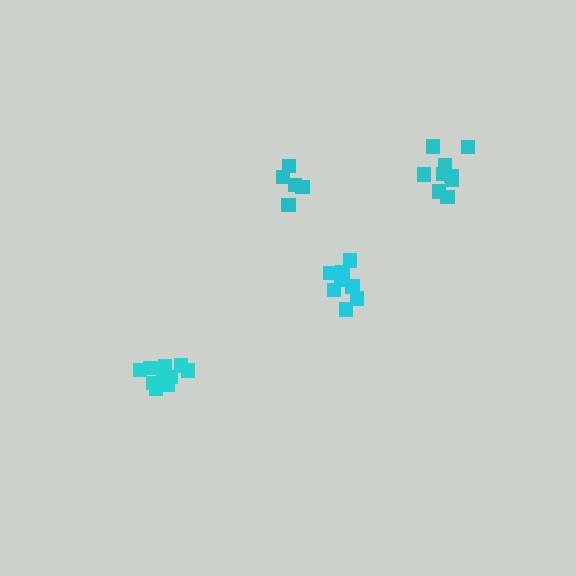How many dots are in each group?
Group 1: 10 dots, Group 2: 5 dots, Group 3: 9 dots, Group 4: 9 dots (33 total).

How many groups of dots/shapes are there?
There are 4 groups.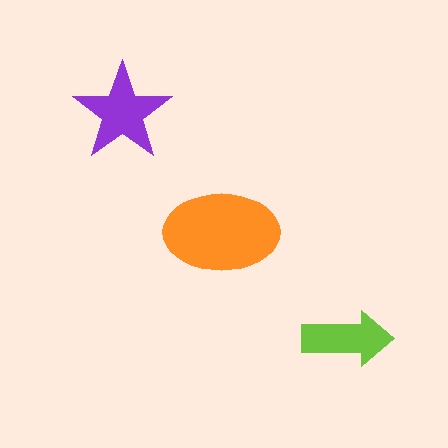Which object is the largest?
The orange ellipse.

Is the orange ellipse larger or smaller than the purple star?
Larger.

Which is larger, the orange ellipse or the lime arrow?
The orange ellipse.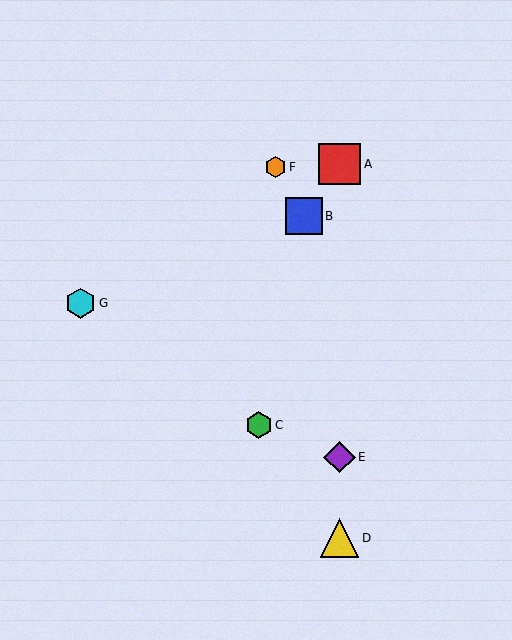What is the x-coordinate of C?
Object C is at x≈259.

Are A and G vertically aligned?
No, A is at x≈340 and G is at x≈80.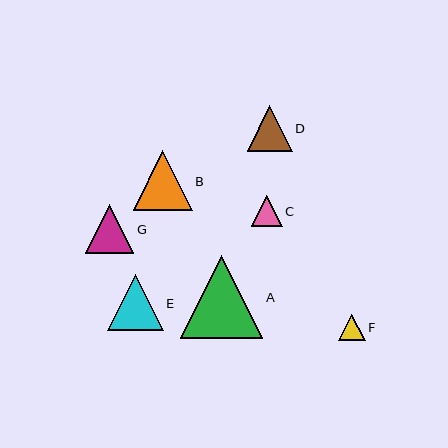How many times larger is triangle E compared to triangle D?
Triangle E is approximately 1.2 times the size of triangle D.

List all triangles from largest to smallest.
From largest to smallest: A, B, E, G, D, C, F.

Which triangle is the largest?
Triangle A is the largest with a size of approximately 83 pixels.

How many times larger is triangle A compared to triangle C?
Triangle A is approximately 2.7 times the size of triangle C.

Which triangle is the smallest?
Triangle F is the smallest with a size of approximately 26 pixels.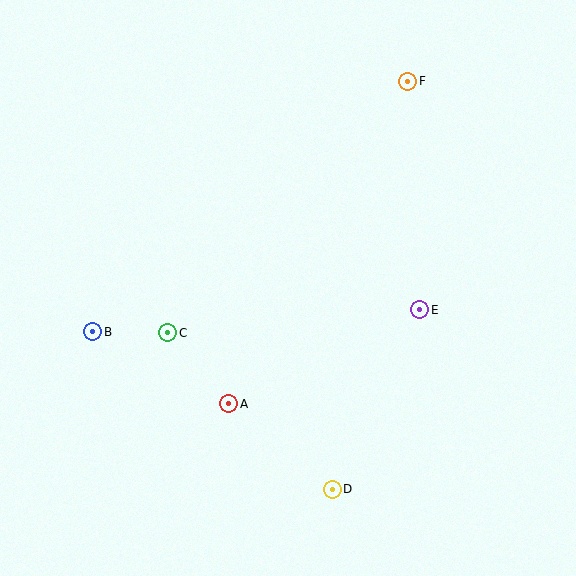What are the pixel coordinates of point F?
Point F is at (408, 81).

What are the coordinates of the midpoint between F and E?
The midpoint between F and E is at (414, 196).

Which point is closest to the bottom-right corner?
Point D is closest to the bottom-right corner.